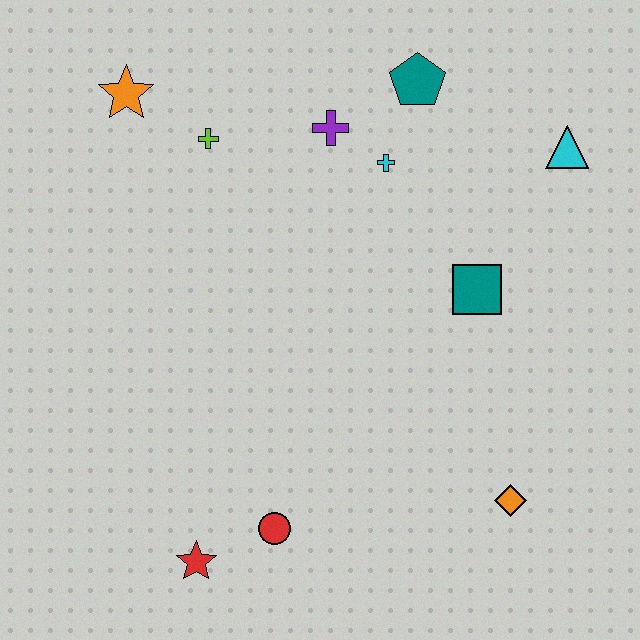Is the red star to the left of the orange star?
No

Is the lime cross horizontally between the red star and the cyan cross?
Yes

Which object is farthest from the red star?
The cyan triangle is farthest from the red star.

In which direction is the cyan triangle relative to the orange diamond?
The cyan triangle is above the orange diamond.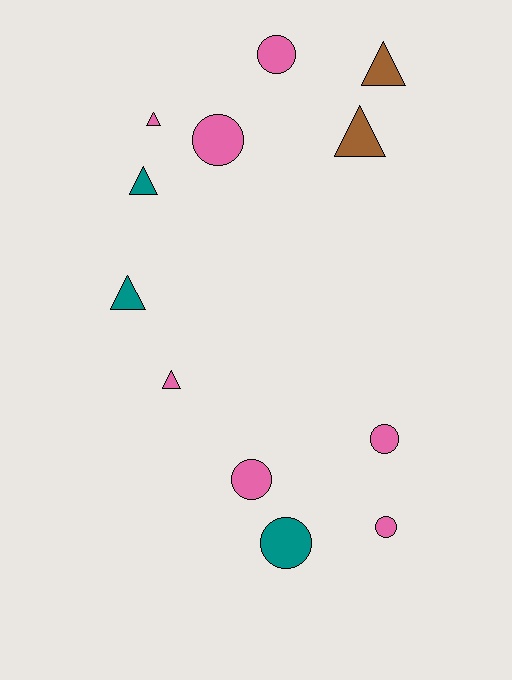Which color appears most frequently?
Pink, with 7 objects.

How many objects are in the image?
There are 12 objects.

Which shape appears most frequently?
Circle, with 6 objects.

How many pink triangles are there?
There are 2 pink triangles.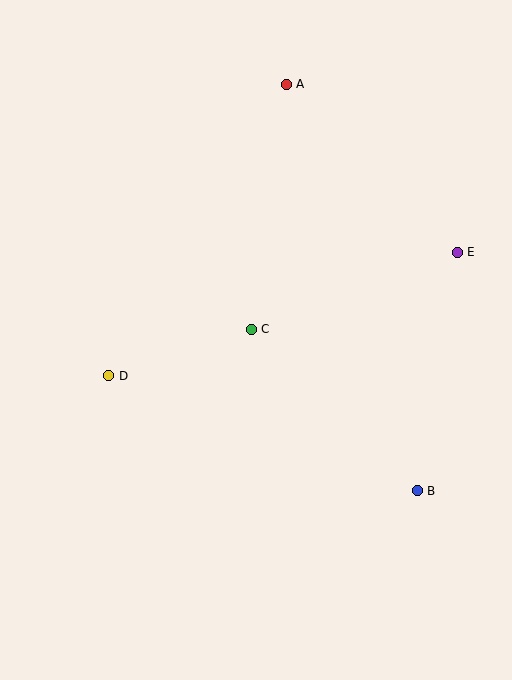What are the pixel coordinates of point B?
Point B is at (417, 491).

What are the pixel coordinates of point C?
Point C is at (251, 329).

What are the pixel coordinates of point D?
Point D is at (109, 376).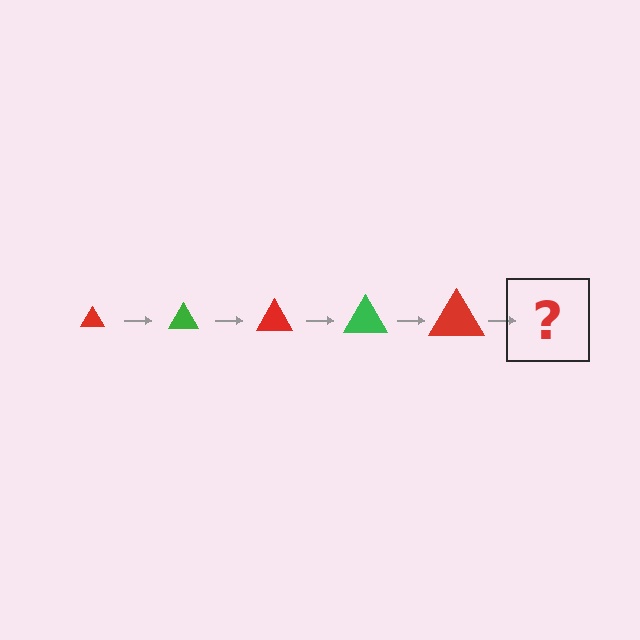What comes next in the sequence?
The next element should be a green triangle, larger than the previous one.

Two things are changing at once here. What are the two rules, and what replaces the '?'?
The two rules are that the triangle grows larger each step and the color cycles through red and green. The '?' should be a green triangle, larger than the previous one.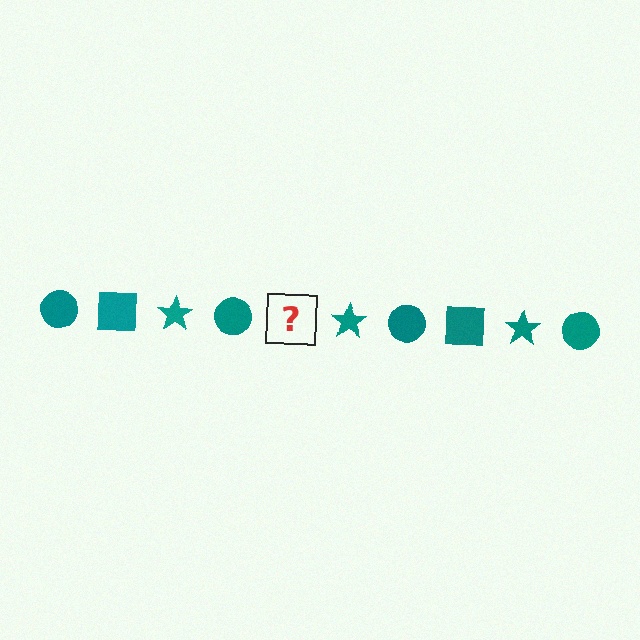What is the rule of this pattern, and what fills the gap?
The rule is that the pattern cycles through circle, square, star shapes in teal. The gap should be filled with a teal square.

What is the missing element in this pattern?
The missing element is a teal square.